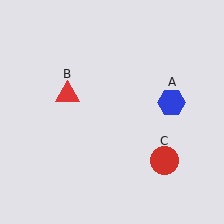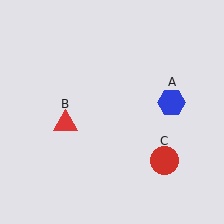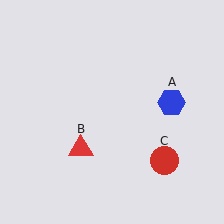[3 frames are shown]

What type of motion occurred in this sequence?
The red triangle (object B) rotated counterclockwise around the center of the scene.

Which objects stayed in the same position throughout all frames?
Blue hexagon (object A) and red circle (object C) remained stationary.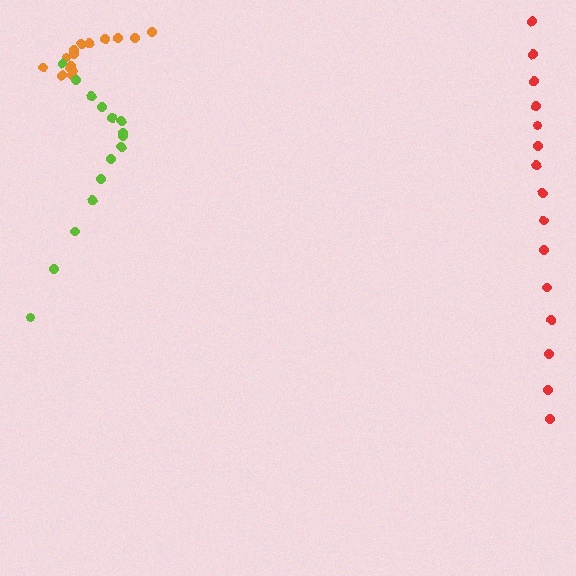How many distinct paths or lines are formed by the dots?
There are 3 distinct paths.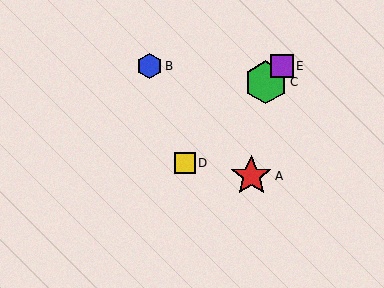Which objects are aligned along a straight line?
Objects C, D, E are aligned along a straight line.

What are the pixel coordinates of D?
Object D is at (185, 163).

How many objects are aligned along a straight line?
3 objects (C, D, E) are aligned along a straight line.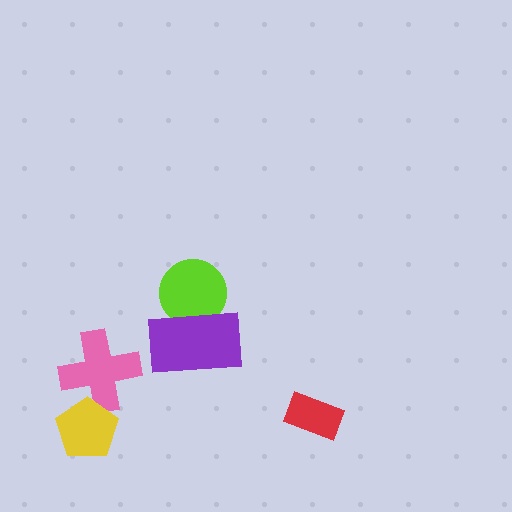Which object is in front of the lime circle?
The purple rectangle is in front of the lime circle.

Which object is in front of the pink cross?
The yellow pentagon is in front of the pink cross.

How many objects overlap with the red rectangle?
0 objects overlap with the red rectangle.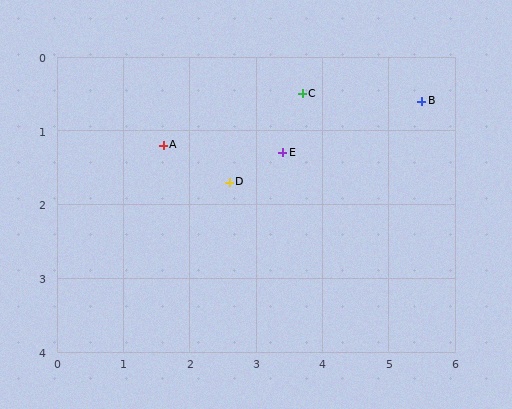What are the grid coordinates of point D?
Point D is at approximately (2.6, 1.7).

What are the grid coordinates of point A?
Point A is at approximately (1.6, 1.2).